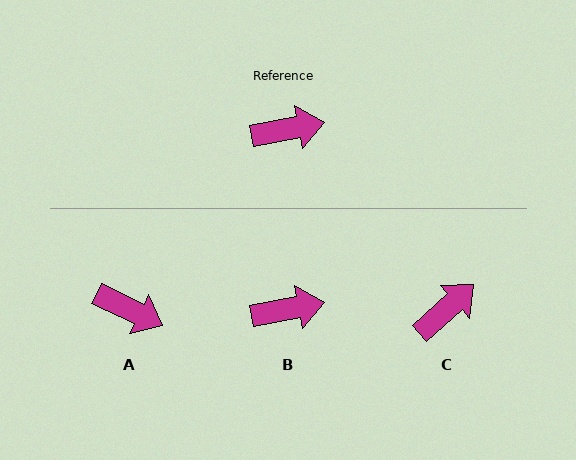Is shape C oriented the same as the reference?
No, it is off by about 31 degrees.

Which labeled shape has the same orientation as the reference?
B.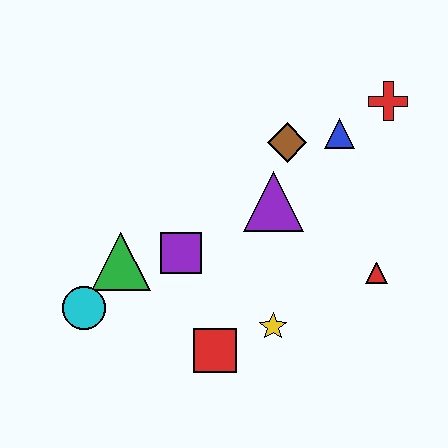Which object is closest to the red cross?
The blue triangle is closest to the red cross.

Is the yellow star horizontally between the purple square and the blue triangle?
Yes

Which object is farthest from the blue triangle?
The cyan circle is farthest from the blue triangle.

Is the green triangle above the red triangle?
Yes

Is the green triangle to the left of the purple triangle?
Yes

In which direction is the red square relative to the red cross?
The red square is below the red cross.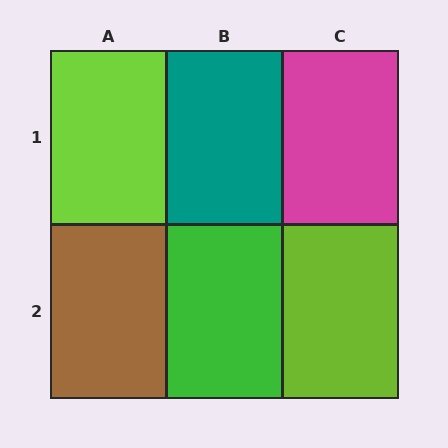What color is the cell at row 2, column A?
Brown.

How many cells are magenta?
1 cell is magenta.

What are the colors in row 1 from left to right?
Lime, teal, magenta.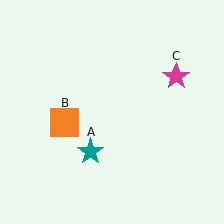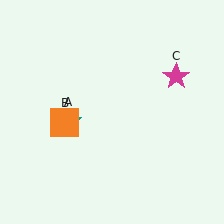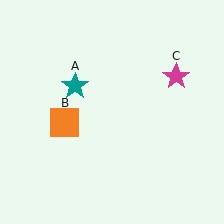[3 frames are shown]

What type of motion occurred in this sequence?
The teal star (object A) rotated clockwise around the center of the scene.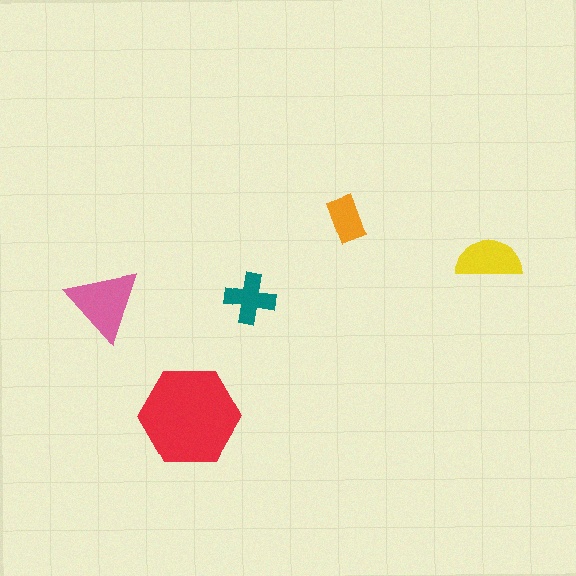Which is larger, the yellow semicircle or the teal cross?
The yellow semicircle.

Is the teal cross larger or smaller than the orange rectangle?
Larger.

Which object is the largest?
The red hexagon.